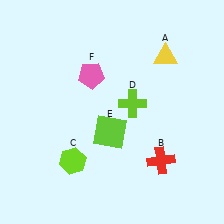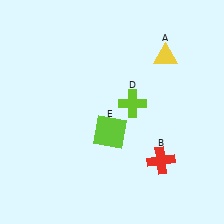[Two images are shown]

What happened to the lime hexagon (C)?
The lime hexagon (C) was removed in Image 2. It was in the bottom-left area of Image 1.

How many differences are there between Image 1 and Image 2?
There are 2 differences between the two images.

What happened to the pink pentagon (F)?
The pink pentagon (F) was removed in Image 2. It was in the top-left area of Image 1.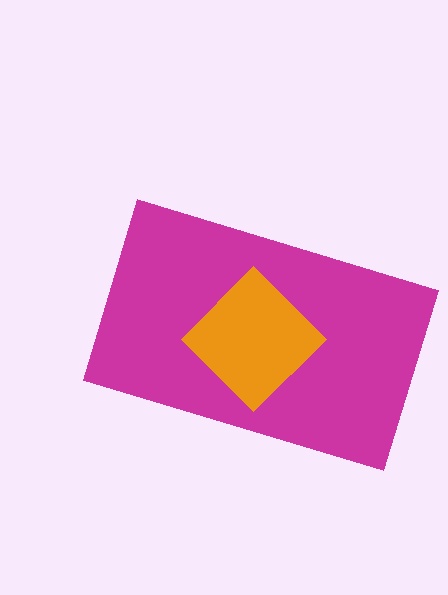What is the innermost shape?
The orange diamond.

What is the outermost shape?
The magenta rectangle.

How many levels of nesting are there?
2.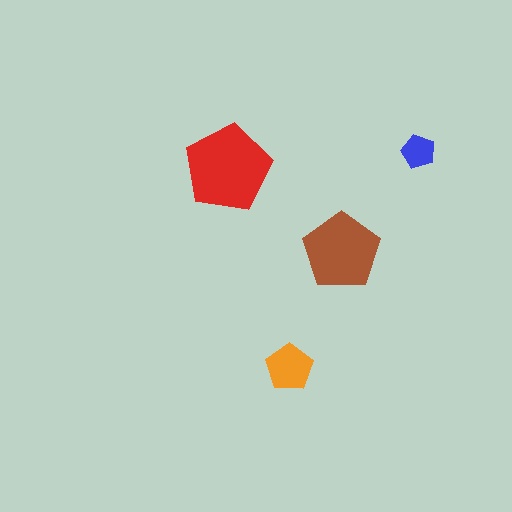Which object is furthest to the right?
The blue pentagon is rightmost.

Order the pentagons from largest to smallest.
the red one, the brown one, the orange one, the blue one.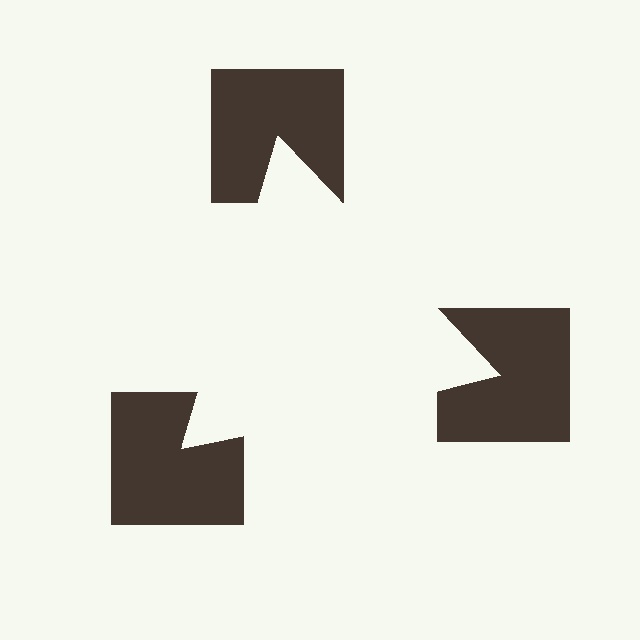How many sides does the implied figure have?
3 sides.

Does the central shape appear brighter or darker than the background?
It typically appears slightly brighter than the background, even though no actual brightness change is drawn.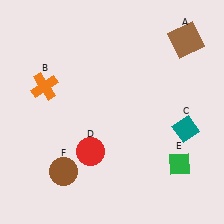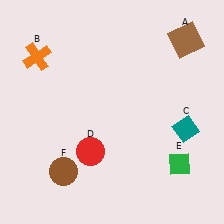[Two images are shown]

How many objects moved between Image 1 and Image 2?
1 object moved between the two images.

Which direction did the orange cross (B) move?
The orange cross (B) moved up.